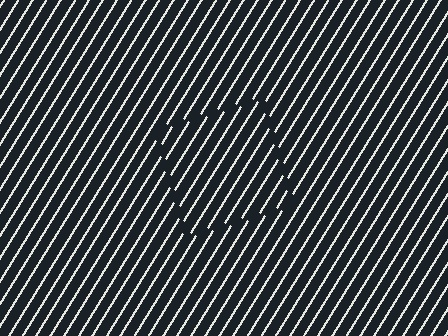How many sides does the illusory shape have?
4 sides — the line-ends trace a square.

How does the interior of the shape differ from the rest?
The interior of the shape contains the same grating, shifted by half a period — the contour is defined by the phase discontinuity where line-ends from the inner and outer gratings abut.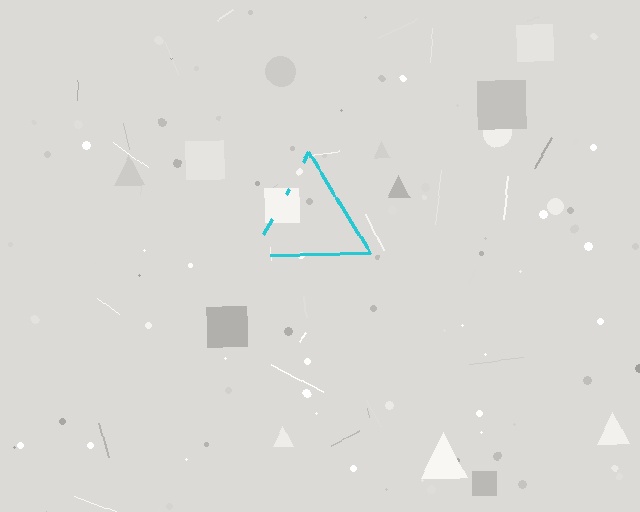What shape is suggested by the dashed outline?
The dashed outline suggests a triangle.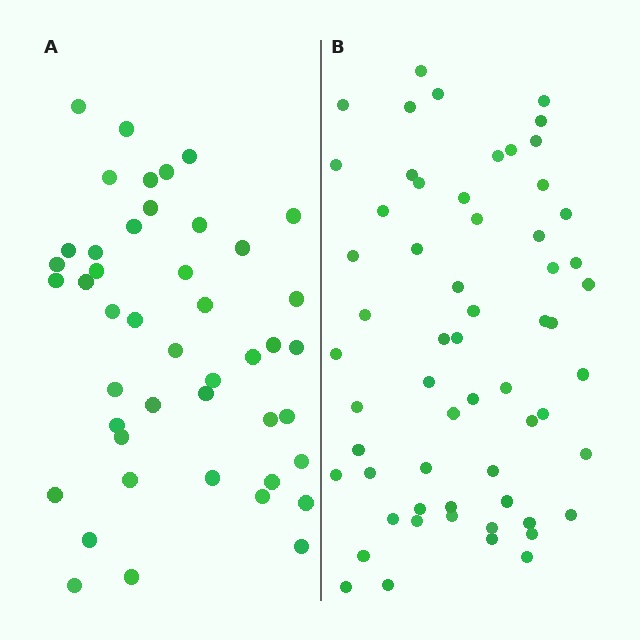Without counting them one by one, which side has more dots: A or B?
Region B (the right region) has more dots.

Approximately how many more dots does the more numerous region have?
Region B has approximately 15 more dots than region A.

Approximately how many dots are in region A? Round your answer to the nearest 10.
About 40 dots. (The exact count is 45, which rounds to 40.)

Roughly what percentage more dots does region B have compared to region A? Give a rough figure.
About 35% more.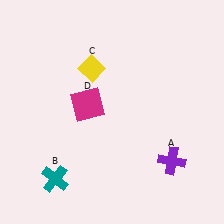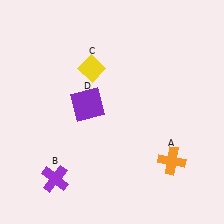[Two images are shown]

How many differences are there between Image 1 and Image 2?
There are 3 differences between the two images.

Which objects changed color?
A changed from purple to orange. B changed from teal to purple. D changed from magenta to purple.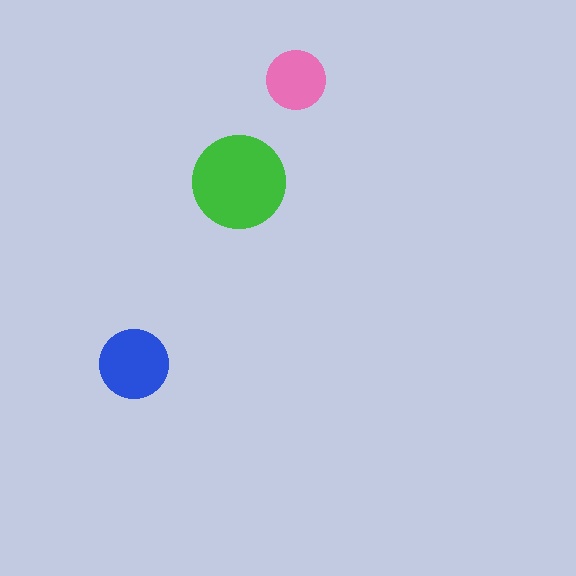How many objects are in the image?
There are 3 objects in the image.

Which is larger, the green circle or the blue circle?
The green one.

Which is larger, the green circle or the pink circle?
The green one.